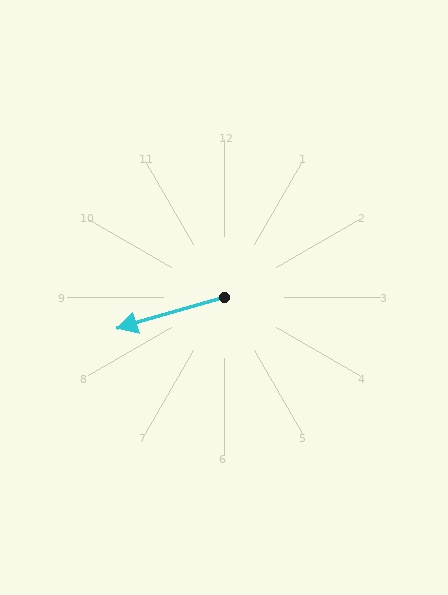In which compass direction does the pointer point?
West.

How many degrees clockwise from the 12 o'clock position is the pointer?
Approximately 254 degrees.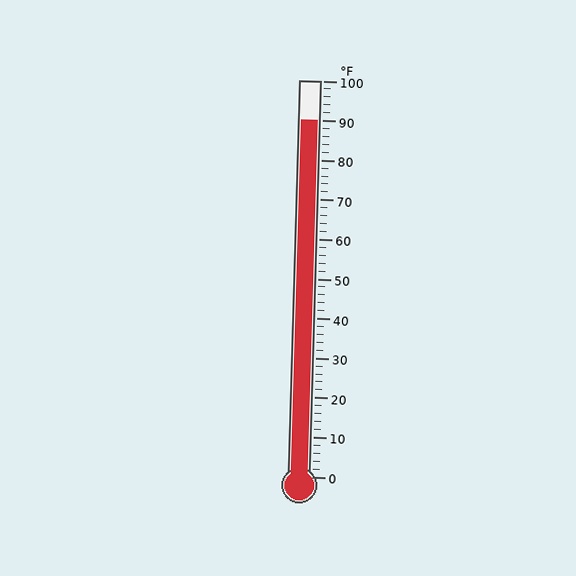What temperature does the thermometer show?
The thermometer shows approximately 90°F.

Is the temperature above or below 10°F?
The temperature is above 10°F.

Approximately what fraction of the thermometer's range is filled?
The thermometer is filled to approximately 90% of its range.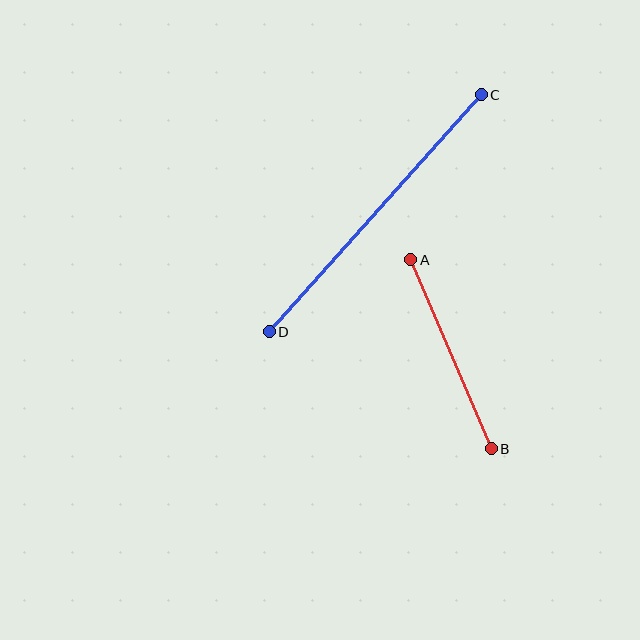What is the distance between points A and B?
The distance is approximately 205 pixels.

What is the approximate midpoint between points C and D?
The midpoint is at approximately (375, 213) pixels.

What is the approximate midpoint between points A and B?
The midpoint is at approximately (451, 354) pixels.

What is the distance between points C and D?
The distance is approximately 318 pixels.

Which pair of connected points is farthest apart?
Points C and D are farthest apart.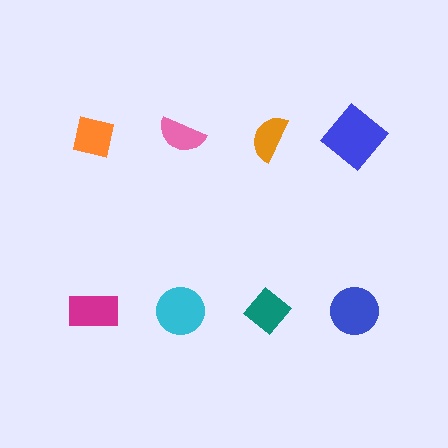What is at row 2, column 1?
A magenta rectangle.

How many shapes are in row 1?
4 shapes.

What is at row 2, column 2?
A cyan circle.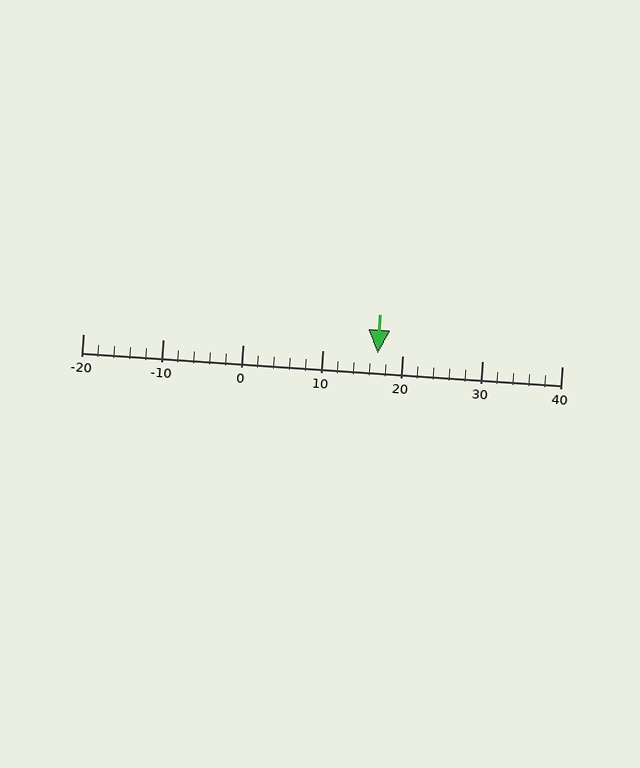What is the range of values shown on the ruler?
The ruler shows values from -20 to 40.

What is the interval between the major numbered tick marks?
The major tick marks are spaced 10 units apart.